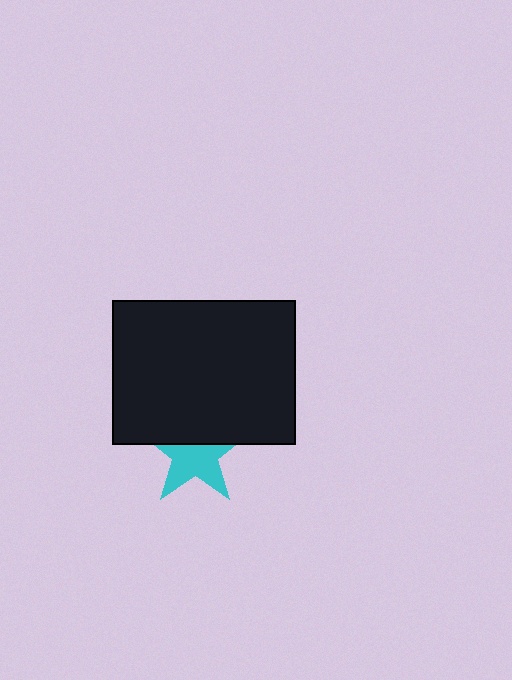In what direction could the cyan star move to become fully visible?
The cyan star could move down. That would shift it out from behind the black rectangle entirely.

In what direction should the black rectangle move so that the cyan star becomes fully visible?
The black rectangle should move up. That is the shortest direction to clear the overlap and leave the cyan star fully visible.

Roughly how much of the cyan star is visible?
About half of it is visible (roughly 58%).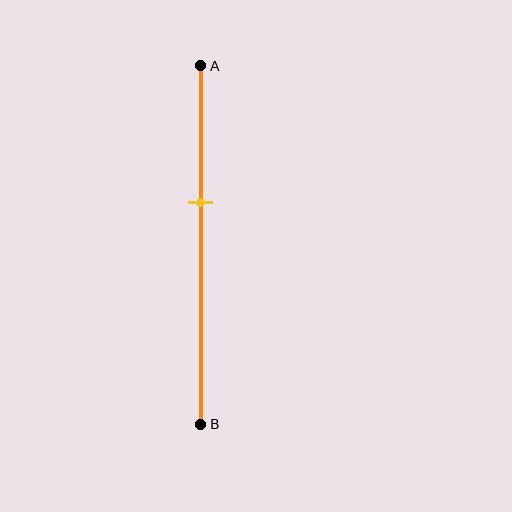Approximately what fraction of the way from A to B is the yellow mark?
The yellow mark is approximately 40% of the way from A to B.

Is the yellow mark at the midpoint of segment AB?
No, the mark is at about 40% from A, not at the 50% midpoint.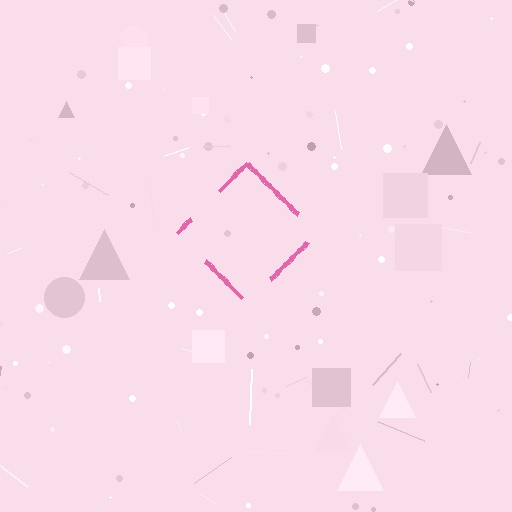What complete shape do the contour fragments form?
The contour fragments form a diamond.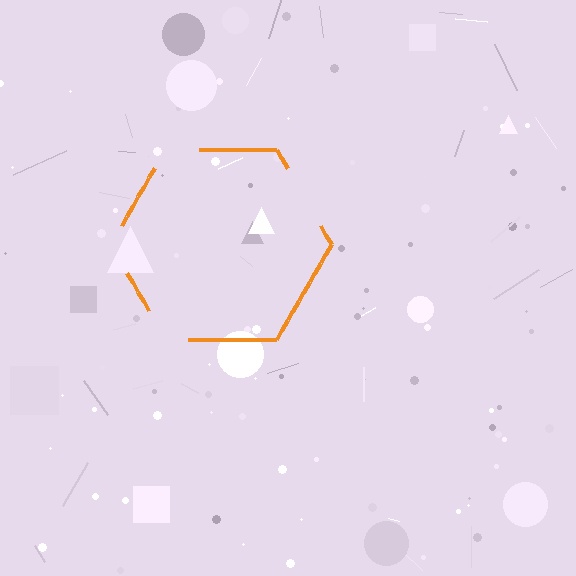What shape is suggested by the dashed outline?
The dashed outline suggests a hexagon.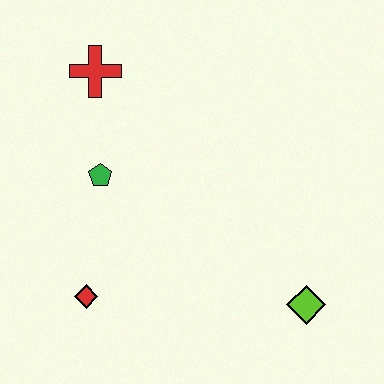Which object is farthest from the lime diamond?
The red cross is farthest from the lime diamond.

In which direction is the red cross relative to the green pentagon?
The red cross is above the green pentagon.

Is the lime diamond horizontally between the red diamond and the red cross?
No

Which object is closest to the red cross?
The green pentagon is closest to the red cross.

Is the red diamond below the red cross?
Yes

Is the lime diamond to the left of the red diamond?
No